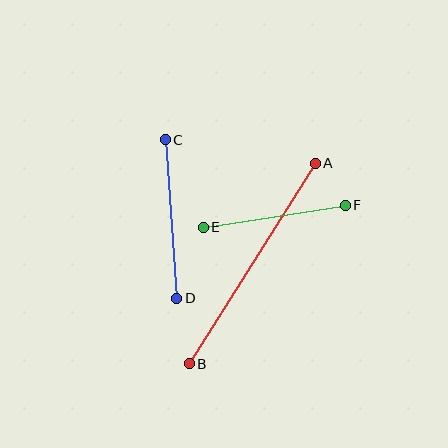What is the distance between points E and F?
The distance is approximately 144 pixels.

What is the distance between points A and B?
The distance is approximately 237 pixels.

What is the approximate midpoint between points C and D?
The midpoint is at approximately (171, 219) pixels.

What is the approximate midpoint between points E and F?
The midpoint is at approximately (274, 216) pixels.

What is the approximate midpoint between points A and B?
The midpoint is at approximately (252, 263) pixels.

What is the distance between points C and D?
The distance is approximately 159 pixels.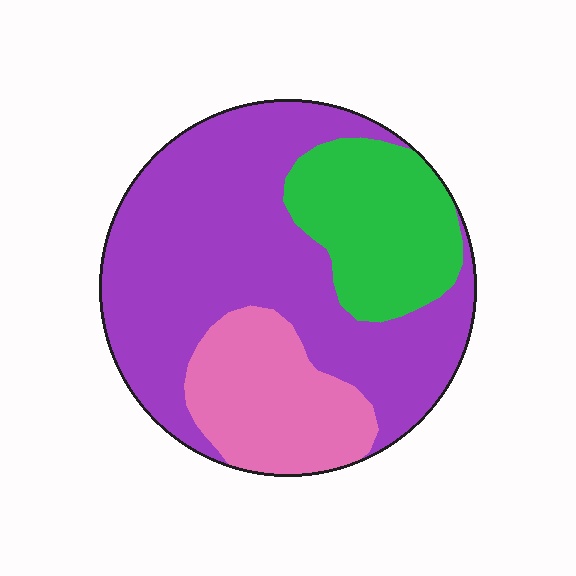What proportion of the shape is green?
Green covers roughly 20% of the shape.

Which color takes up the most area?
Purple, at roughly 60%.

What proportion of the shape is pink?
Pink covers roughly 20% of the shape.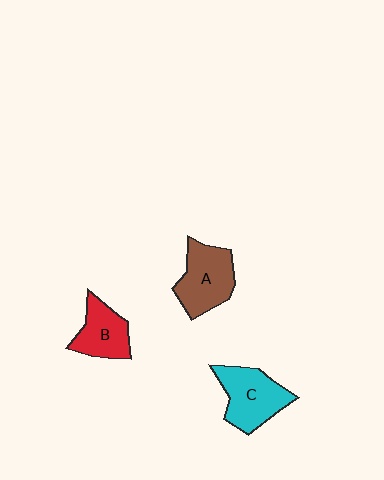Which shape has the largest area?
Shape C (cyan).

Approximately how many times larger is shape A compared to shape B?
Approximately 1.3 times.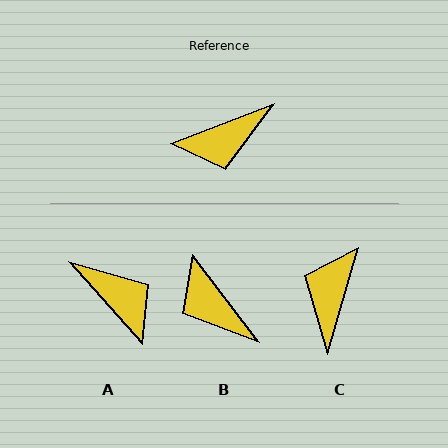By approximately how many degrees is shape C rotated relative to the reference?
Approximately 127 degrees clockwise.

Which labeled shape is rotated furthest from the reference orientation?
C, about 127 degrees away.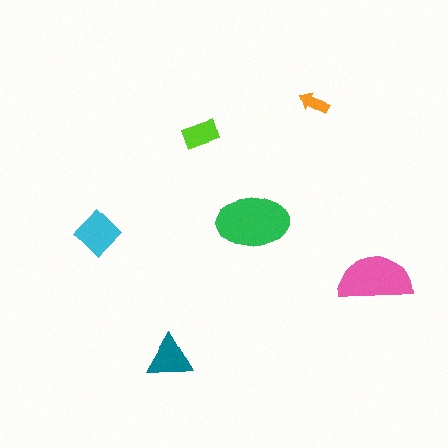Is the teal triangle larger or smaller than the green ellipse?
Smaller.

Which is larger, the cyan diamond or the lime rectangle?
The cyan diamond.